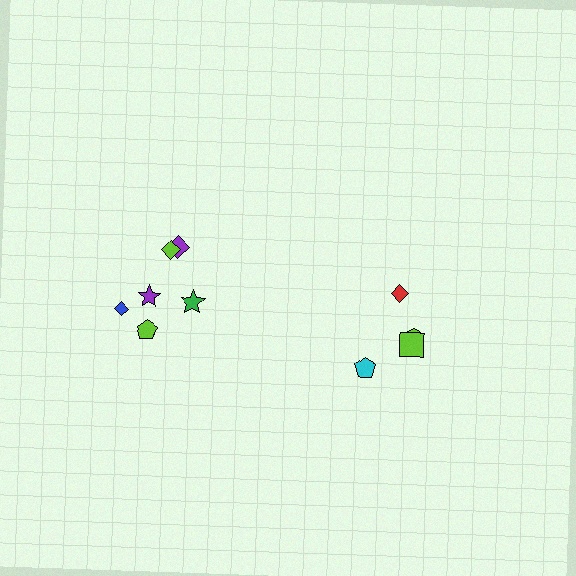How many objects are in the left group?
There are 6 objects.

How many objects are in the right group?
There are 4 objects.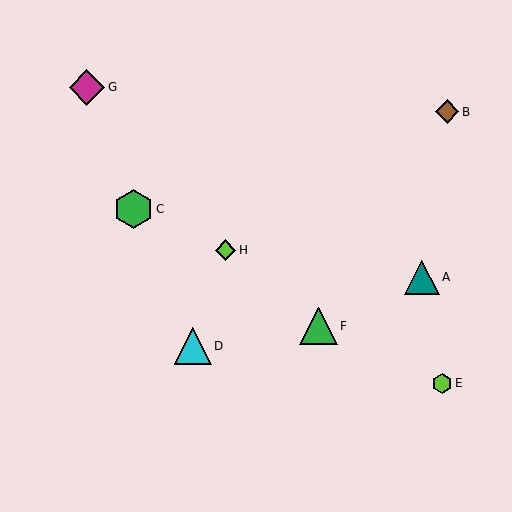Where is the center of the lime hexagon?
The center of the lime hexagon is at (442, 383).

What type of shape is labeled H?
Shape H is a lime diamond.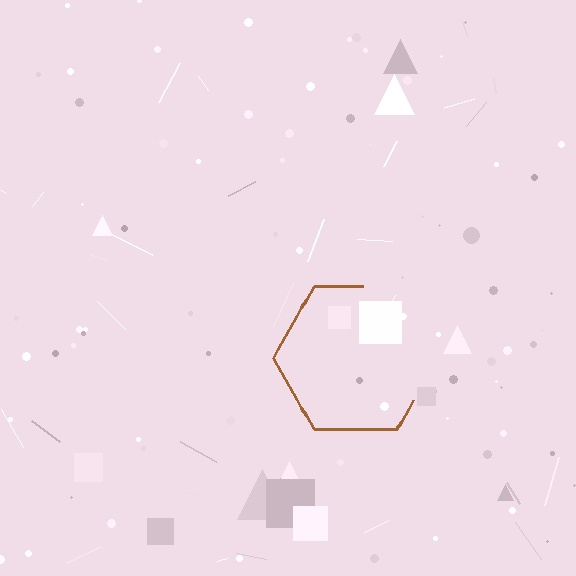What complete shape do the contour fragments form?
The contour fragments form a hexagon.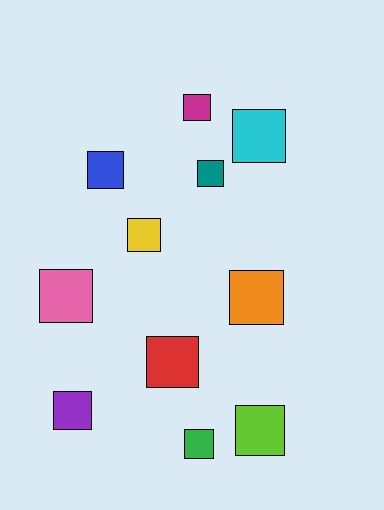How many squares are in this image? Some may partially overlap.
There are 11 squares.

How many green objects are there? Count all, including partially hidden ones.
There is 1 green object.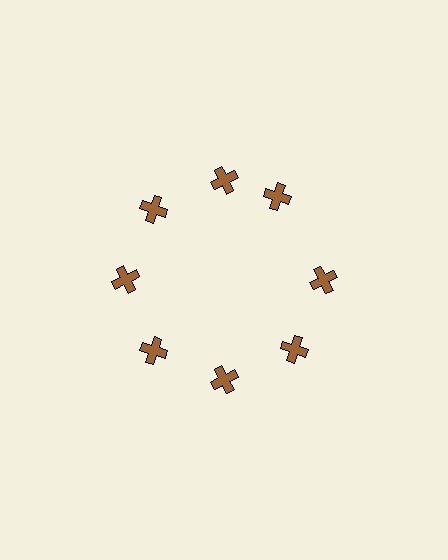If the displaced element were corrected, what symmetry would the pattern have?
It would have 8-fold rotational symmetry — the pattern would map onto itself every 45 degrees.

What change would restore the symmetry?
The symmetry would be restored by rotating it back into even spacing with its neighbors so that all 8 crosses sit at equal angles and equal distance from the center.